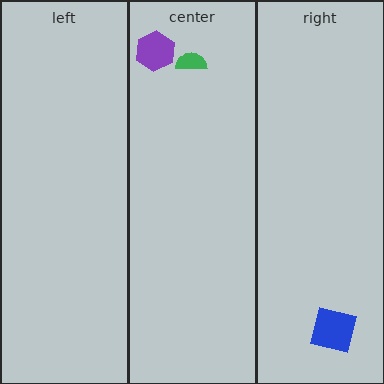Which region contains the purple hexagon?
The center region.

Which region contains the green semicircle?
The center region.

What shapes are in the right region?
The blue square.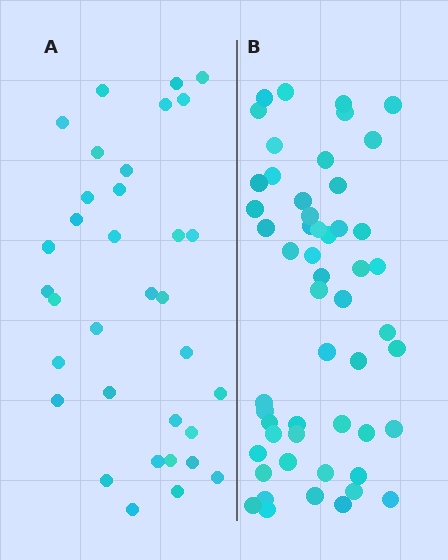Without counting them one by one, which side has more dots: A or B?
Region B (the right region) has more dots.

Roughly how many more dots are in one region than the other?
Region B has approximately 20 more dots than region A.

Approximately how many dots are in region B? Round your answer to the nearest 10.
About 50 dots. (The exact count is 53, which rounds to 50.)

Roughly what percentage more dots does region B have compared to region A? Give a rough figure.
About 55% more.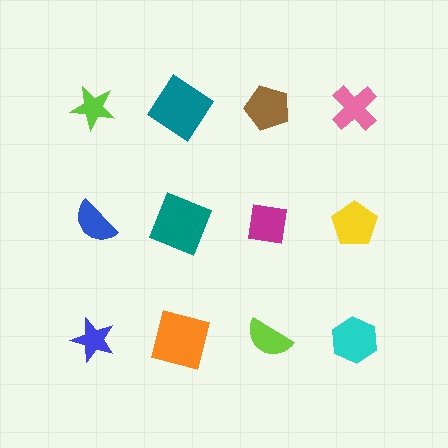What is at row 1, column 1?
A lime star.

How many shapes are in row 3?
4 shapes.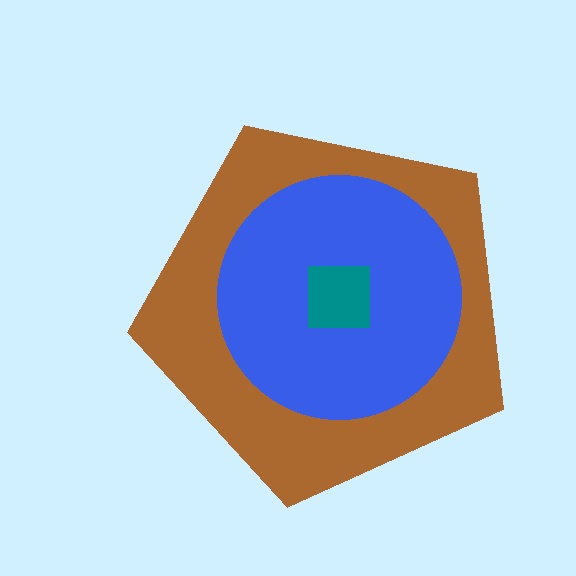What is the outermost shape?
The brown pentagon.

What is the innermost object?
The teal square.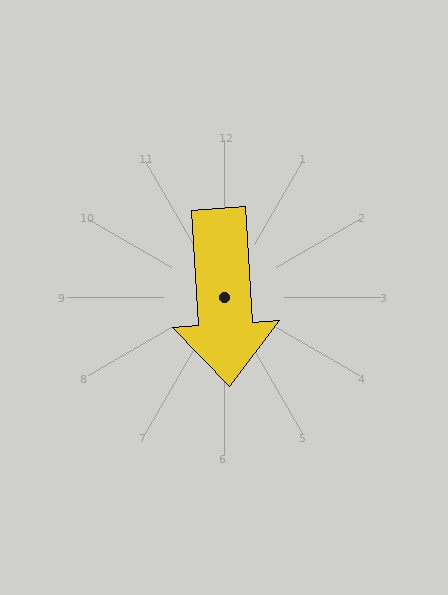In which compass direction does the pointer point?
South.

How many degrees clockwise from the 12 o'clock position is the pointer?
Approximately 176 degrees.